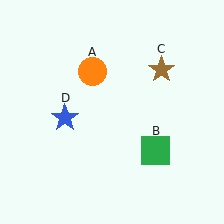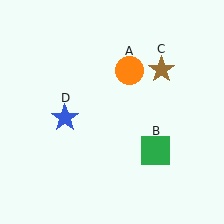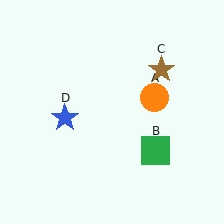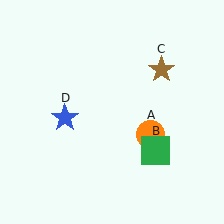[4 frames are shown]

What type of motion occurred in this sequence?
The orange circle (object A) rotated clockwise around the center of the scene.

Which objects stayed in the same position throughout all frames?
Green square (object B) and brown star (object C) and blue star (object D) remained stationary.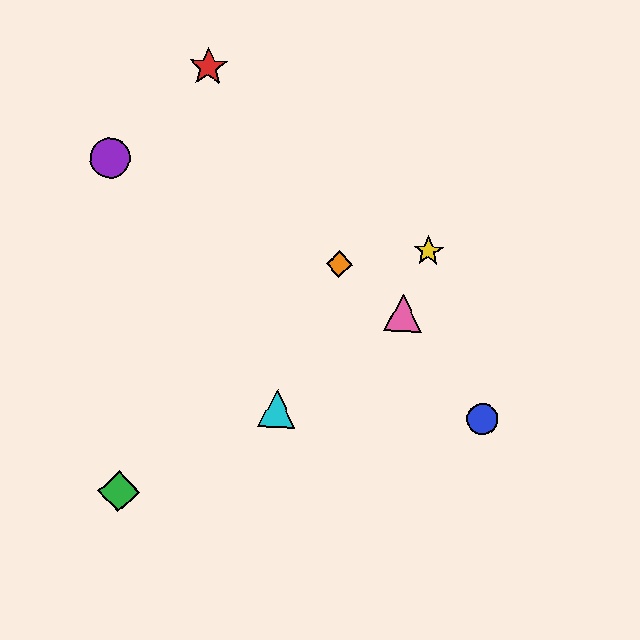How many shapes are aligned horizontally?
2 shapes (the blue circle, the cyan triangle) are aligned horizontally.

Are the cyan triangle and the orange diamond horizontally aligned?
No, the cyan triangle is at y≈409 and the orange diamond is at y≈264.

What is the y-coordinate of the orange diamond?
The orange diamond is at y≈264.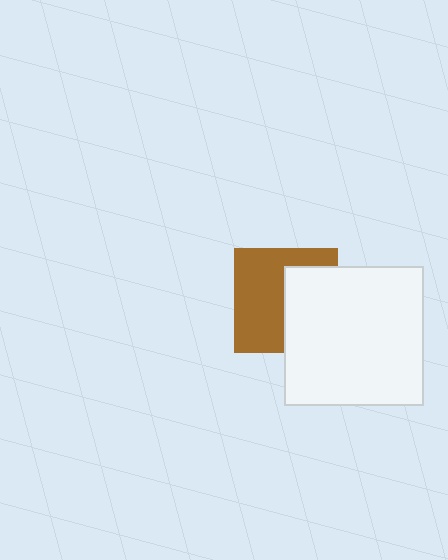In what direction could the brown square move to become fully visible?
The brown square could move left. That would shift it out from behind the white square entirely.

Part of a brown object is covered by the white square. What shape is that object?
It is a square.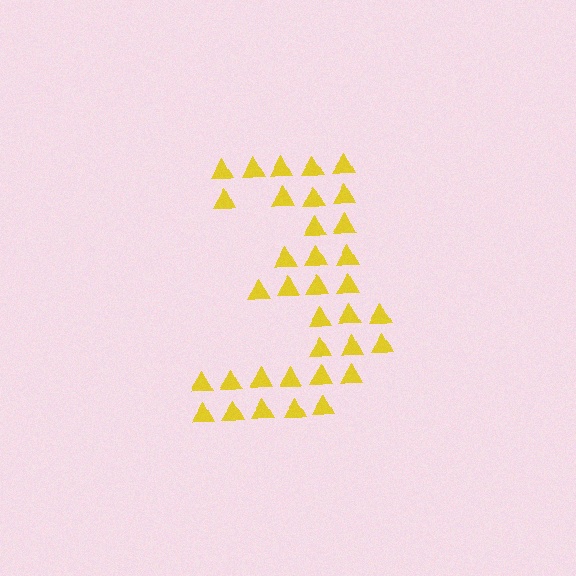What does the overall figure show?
The overall figure shows the digit 3.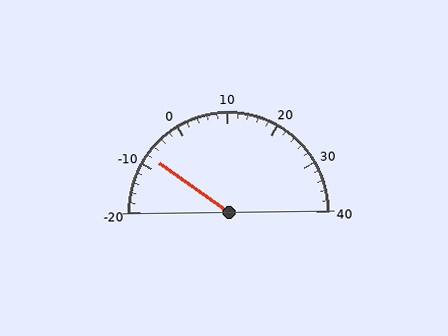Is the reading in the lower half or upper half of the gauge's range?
The reading is in the lower half of the range (-20 to 40).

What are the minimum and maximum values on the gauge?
The gauge ranges from -20 to 40.